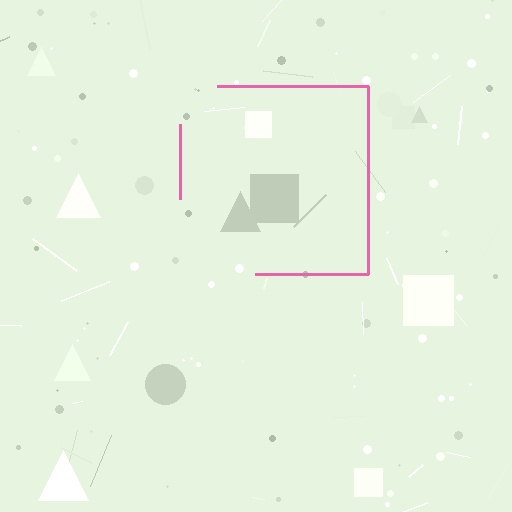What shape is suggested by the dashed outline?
The dashed outline suggests a square.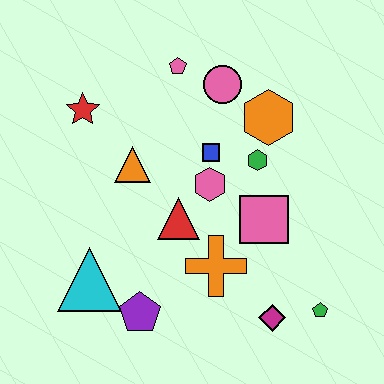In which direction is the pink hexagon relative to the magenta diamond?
The pink hexagon is above the magenta diamond.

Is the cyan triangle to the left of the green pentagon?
Yes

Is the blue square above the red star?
No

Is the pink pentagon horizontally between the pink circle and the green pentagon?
No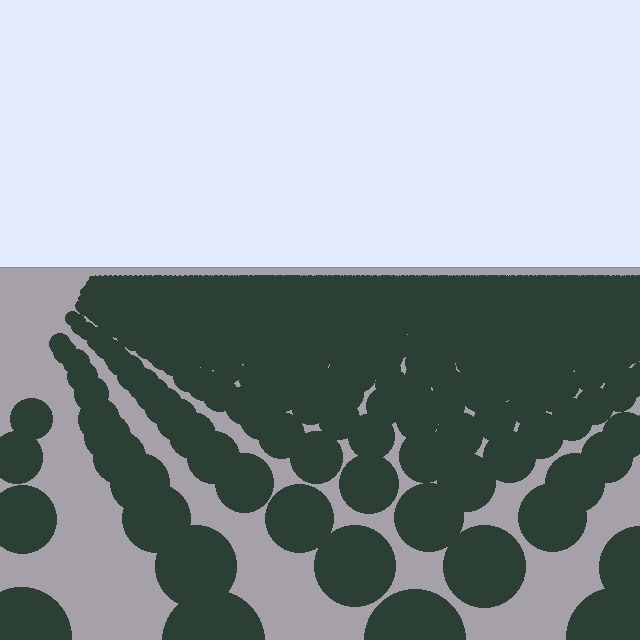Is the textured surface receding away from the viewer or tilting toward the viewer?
The surface is receding away from the viewer. Texture elements get smaller and denser toward the top.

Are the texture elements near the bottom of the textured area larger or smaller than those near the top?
Larger. Near the bottom, elements are closer to the viewer and appear at a bigger on-screen size.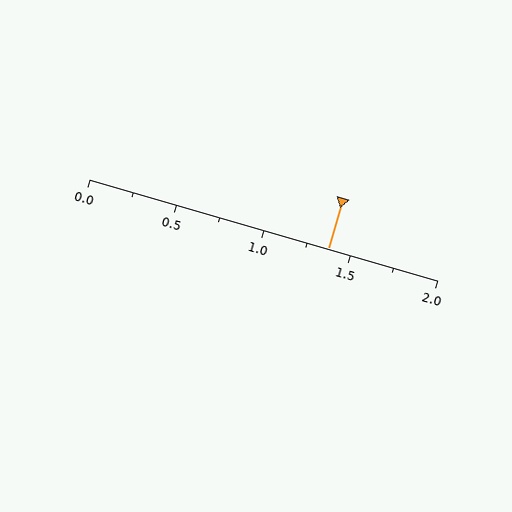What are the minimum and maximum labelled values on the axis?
The axis runs from 0.0 to 2.0.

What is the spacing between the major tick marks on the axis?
The major ticks are spaced 0.5 apart.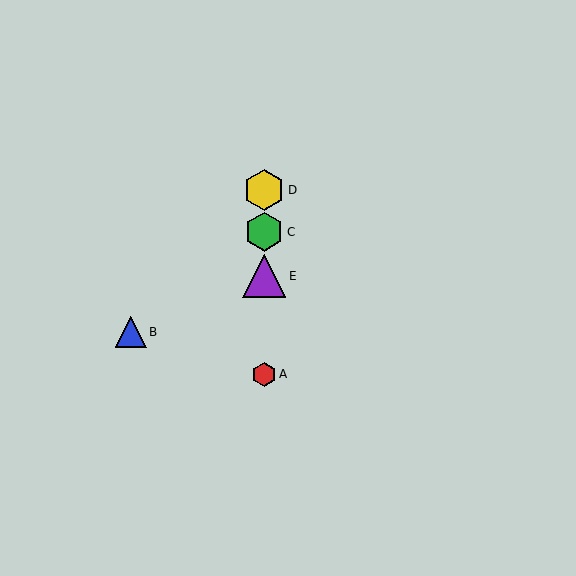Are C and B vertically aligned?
No, C is at x≈264 and B is at x≈131.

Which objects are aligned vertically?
Objects A, C, D, E are aligned vertically.